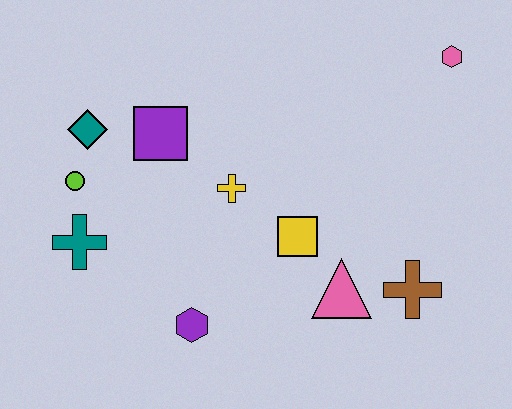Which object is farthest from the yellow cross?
The pink hexagon is farthest from the yellow cross.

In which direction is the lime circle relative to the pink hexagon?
The lime circle is to the left of the pink hexagon.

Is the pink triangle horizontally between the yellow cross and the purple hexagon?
No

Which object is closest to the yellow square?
The pink triangle is closest to the yellow square.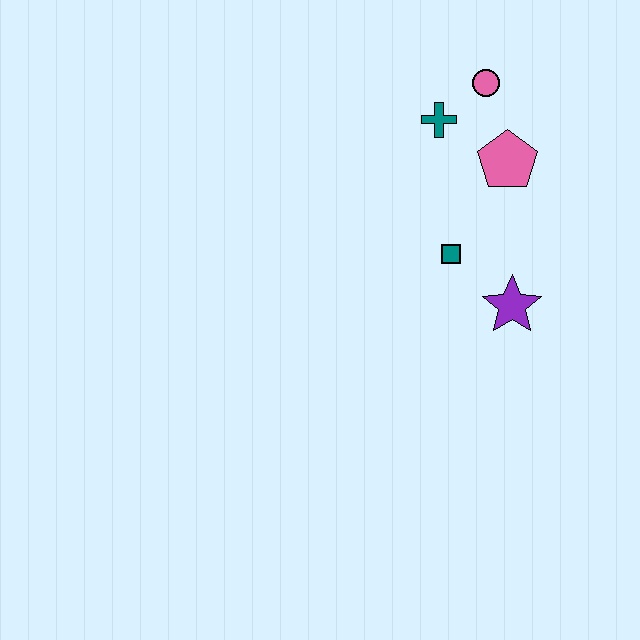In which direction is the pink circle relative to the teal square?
The pink circle is above the teal square.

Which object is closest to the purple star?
The teal square is closest to the purple star.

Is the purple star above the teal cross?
No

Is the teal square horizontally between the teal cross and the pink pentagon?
Yes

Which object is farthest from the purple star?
The pink circle is farthest from the purple star.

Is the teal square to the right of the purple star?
No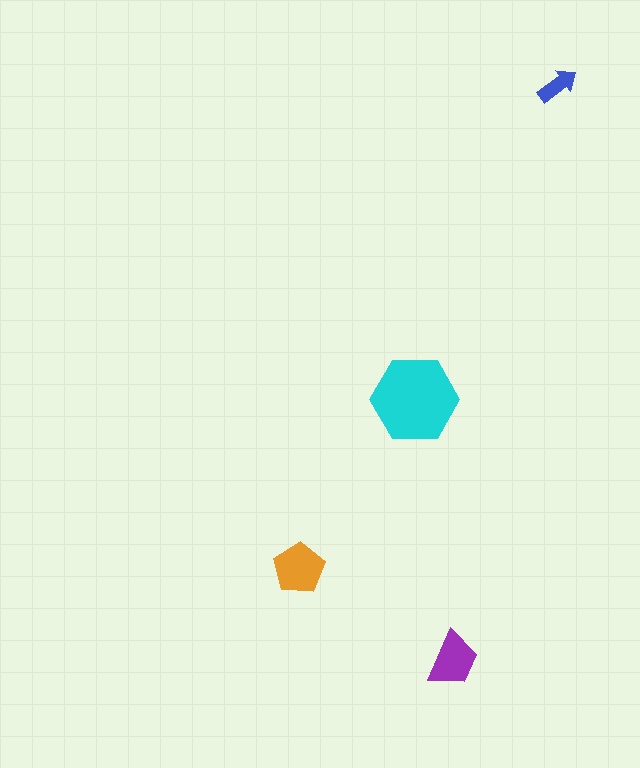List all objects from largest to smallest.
The cyan hexagon, the orange pentagon, the purple trapezoid, the blue arrow.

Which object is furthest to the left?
The orange pentagon is leftmost.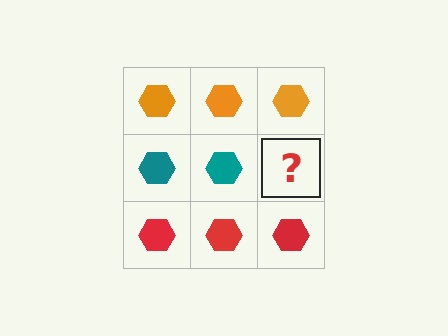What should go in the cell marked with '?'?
The missing cell should contain a teal hexagon.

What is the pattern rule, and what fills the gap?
The rule is that each row has a consistent color. The gap should be filled with a teal hexagon.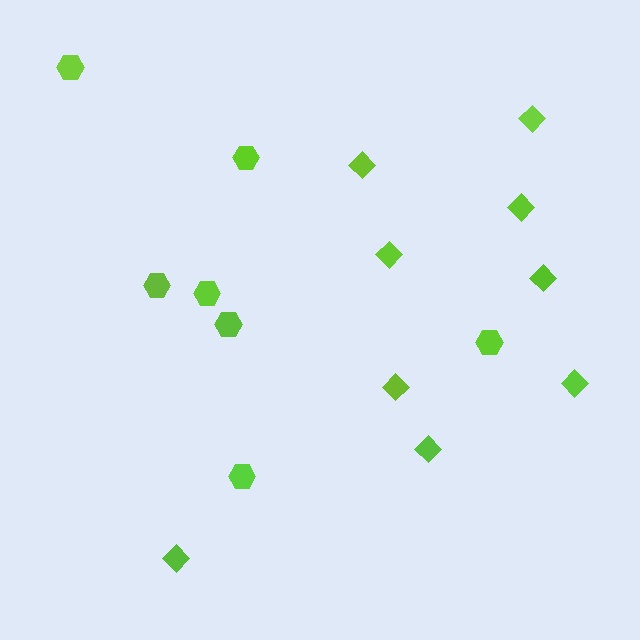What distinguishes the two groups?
There are 2 groups: one group of hexagons (7) and one group of diamonds (9).